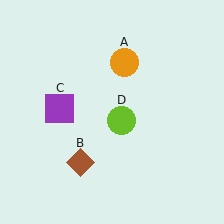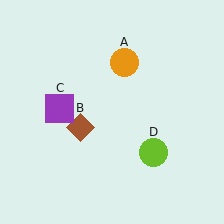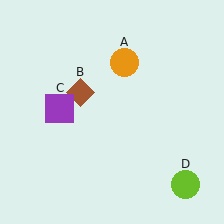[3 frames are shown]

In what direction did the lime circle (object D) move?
The lime circle (object D) moved down and to the right.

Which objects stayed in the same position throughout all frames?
Orange circle (object A) and purple square (object C) remained stationary.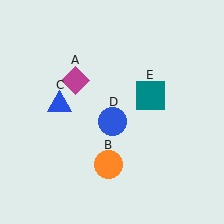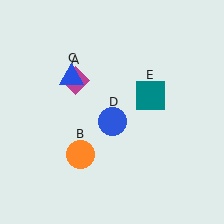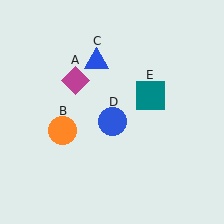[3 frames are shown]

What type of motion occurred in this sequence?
The orange circle (object B), blue triangle (object C) rotated clockwise around the center of the scene.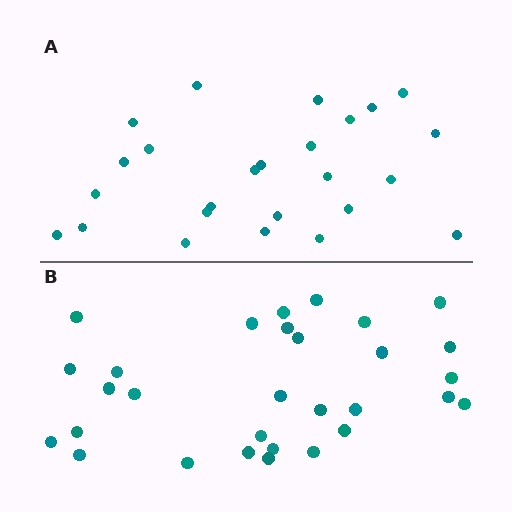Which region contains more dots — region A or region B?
Region B (the bottom region) has more dots.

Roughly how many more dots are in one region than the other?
Region B has about 5 more dots than region A.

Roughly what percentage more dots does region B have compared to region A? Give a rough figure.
About 20% more.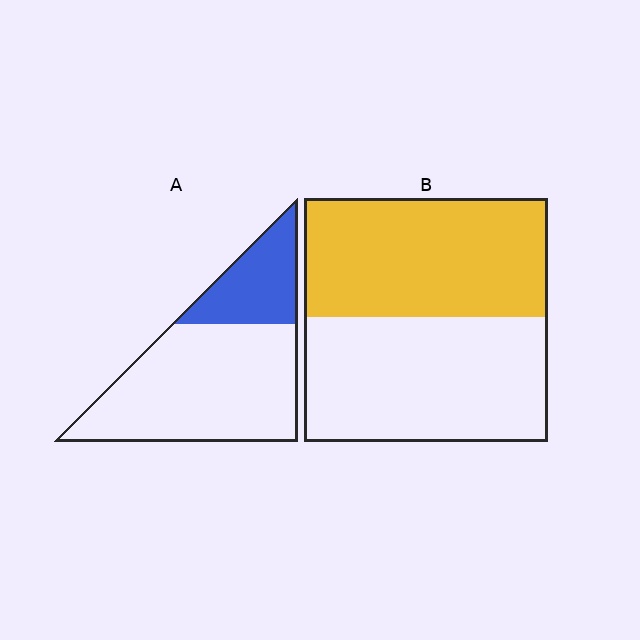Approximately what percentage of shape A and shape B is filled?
A is approximately 25% and B is approximately 50%.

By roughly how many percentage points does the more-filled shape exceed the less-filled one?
By roughly 20 percentage points (B over A).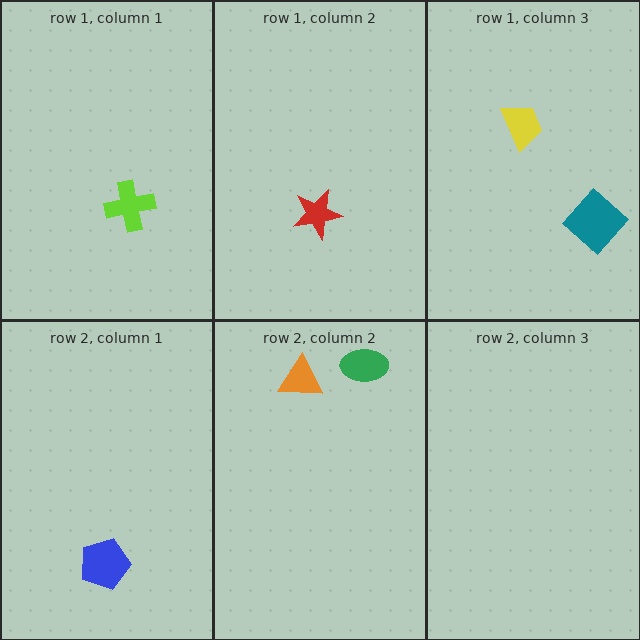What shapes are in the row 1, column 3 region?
The yellow trapezoid, the teal diamond.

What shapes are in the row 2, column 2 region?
The green ellipse, the orange triangle.